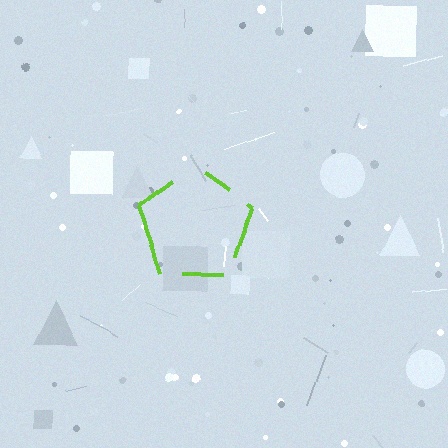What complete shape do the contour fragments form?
The contour fragments form a pentagon.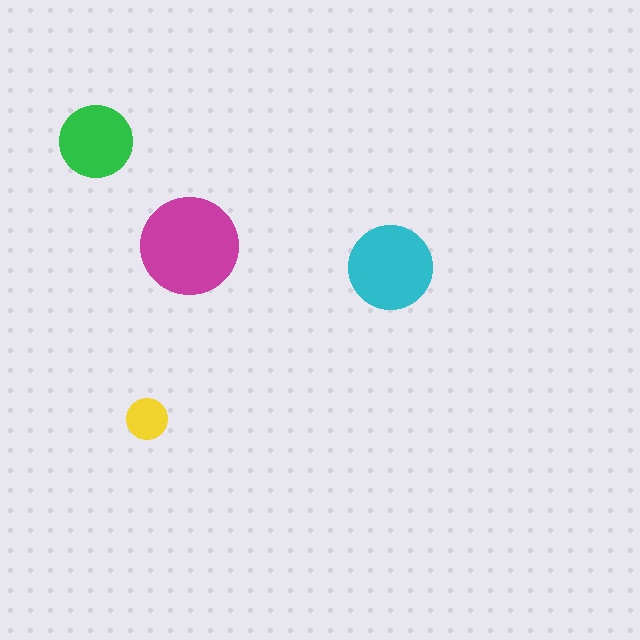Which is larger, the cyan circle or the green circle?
The cyan one.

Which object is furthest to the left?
The green circle is leftmost.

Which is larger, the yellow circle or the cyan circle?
The cyan one.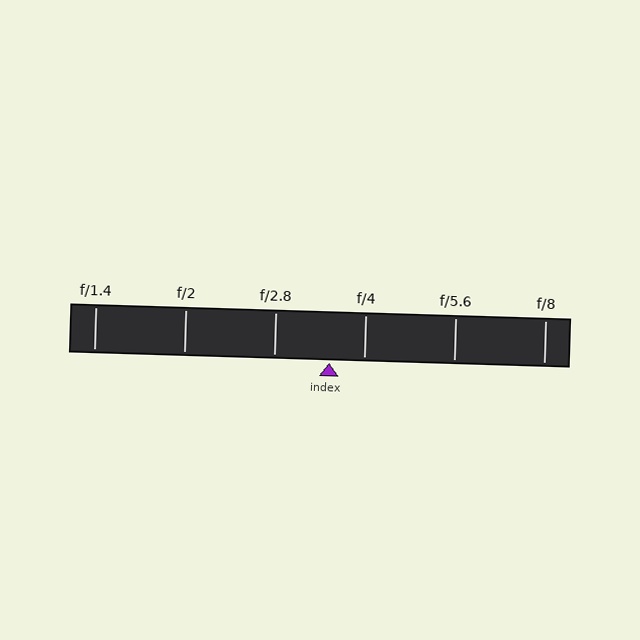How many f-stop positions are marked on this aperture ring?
There are 6 f-stop positions marked.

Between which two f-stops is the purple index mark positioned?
The index mark is between f/2.8 and f/4.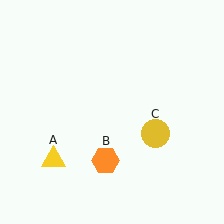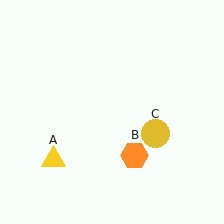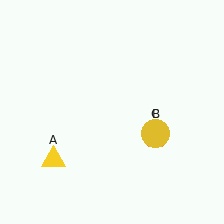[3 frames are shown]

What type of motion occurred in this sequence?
The orange hexagon (object B) rotated counterclockwise around the center of the scene.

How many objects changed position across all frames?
1 object changed position: orange hexagon (object B).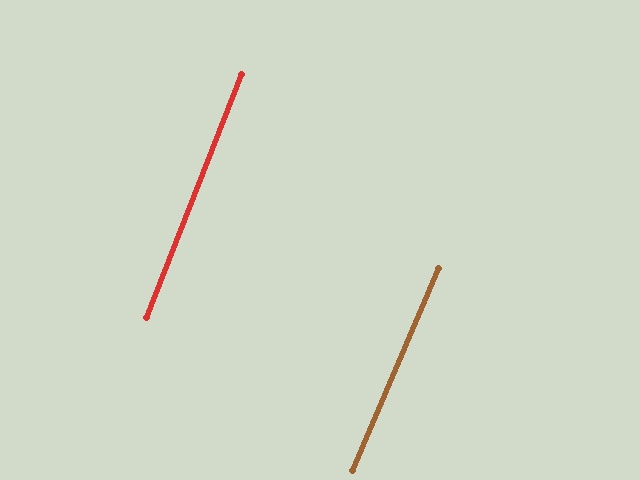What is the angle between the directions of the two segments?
Approximately 1 degree.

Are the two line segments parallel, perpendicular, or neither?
Parallel — their directions differ by only 1.5°.